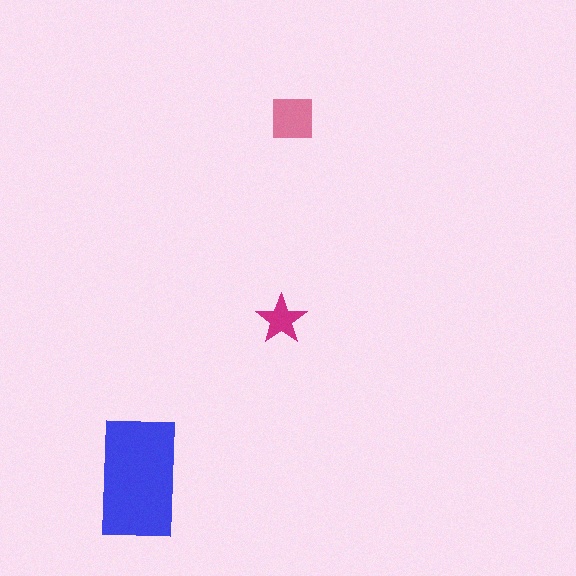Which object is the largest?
The blue rectangle.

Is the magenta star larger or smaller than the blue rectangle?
Smaller.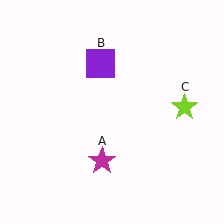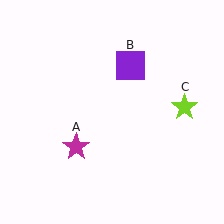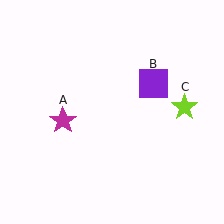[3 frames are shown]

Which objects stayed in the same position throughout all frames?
Lime star (object C) remained stationary.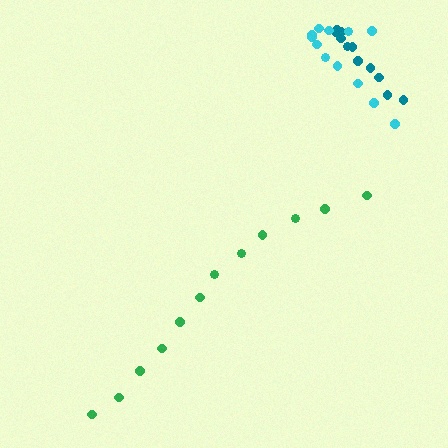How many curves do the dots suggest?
There are 3 distinct paths.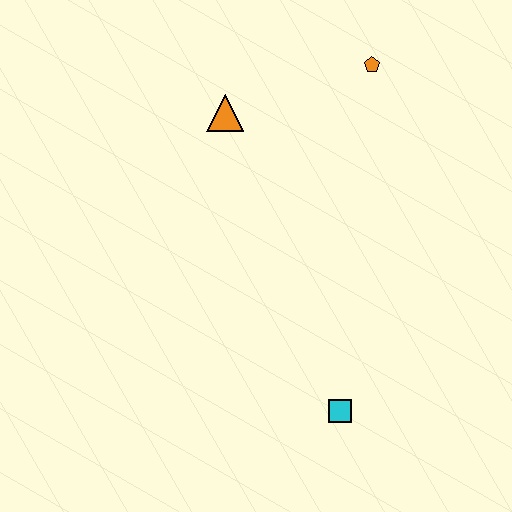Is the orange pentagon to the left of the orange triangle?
No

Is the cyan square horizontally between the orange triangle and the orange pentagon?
Yes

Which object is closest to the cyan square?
The orange triangle is closest to the cyan square.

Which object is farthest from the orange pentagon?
The cyan square is farthest from the orange pentagon.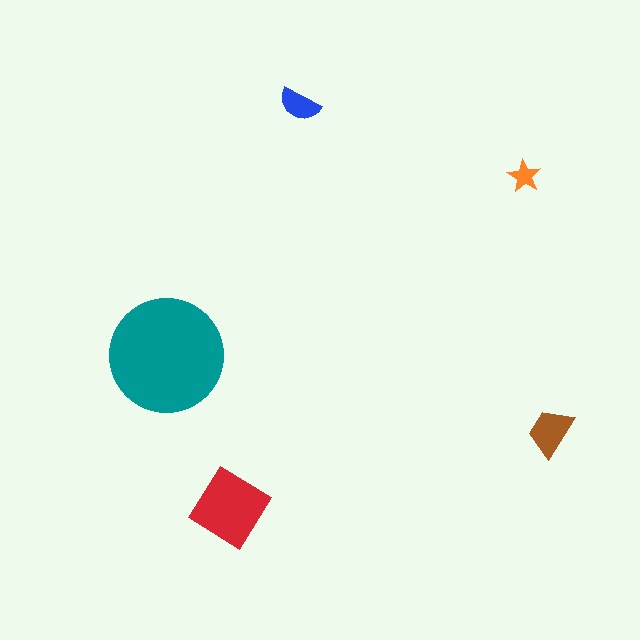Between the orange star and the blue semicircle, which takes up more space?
The blue semicircle.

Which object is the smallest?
The orange star.